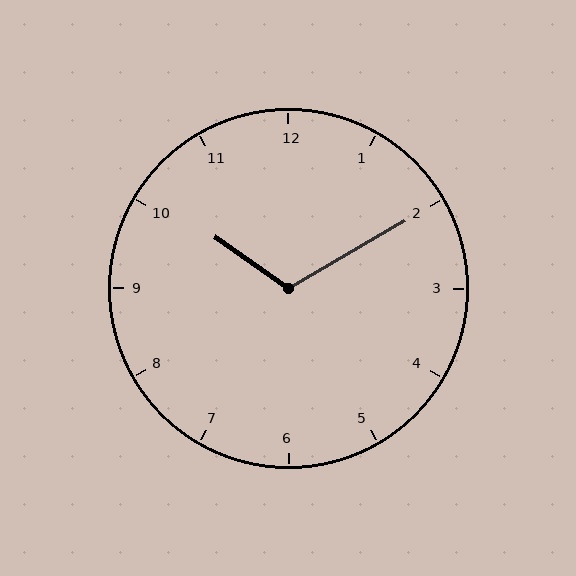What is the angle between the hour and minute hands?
Approximately 115 degrees.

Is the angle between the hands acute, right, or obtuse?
It is obtuse.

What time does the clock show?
10:10.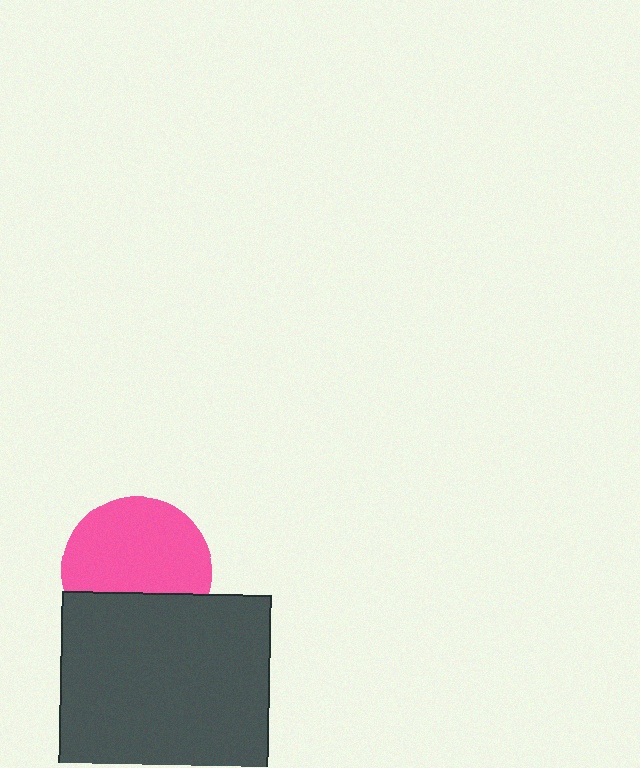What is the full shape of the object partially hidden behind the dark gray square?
The partially hidden object is a pink circle.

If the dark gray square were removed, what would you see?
You would see the complete pink circle.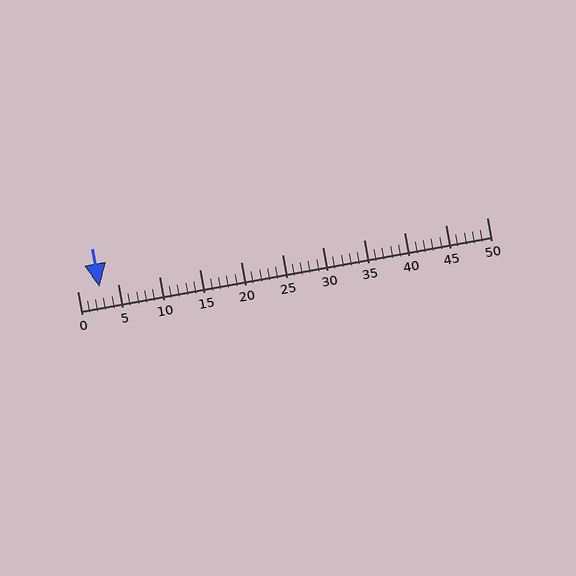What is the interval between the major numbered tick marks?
The major tick marks are spaced 5 units apart.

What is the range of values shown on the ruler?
The ruler shows values from 0 to 50.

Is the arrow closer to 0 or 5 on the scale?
The arrow is closer to 5.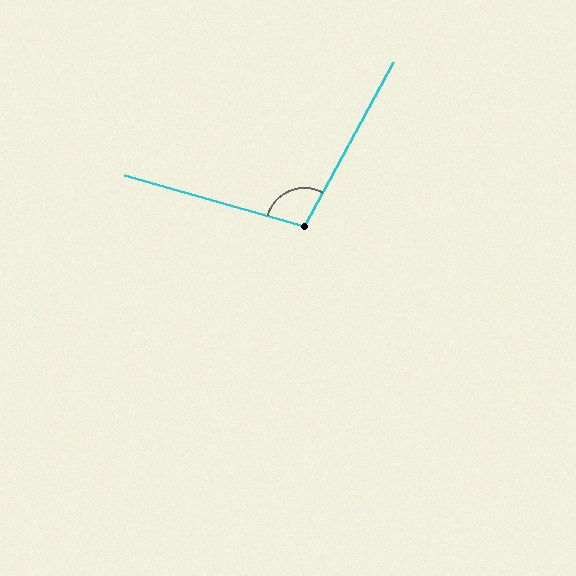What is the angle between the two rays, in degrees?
Approximately 103 degrees.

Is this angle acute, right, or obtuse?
It is obtuse.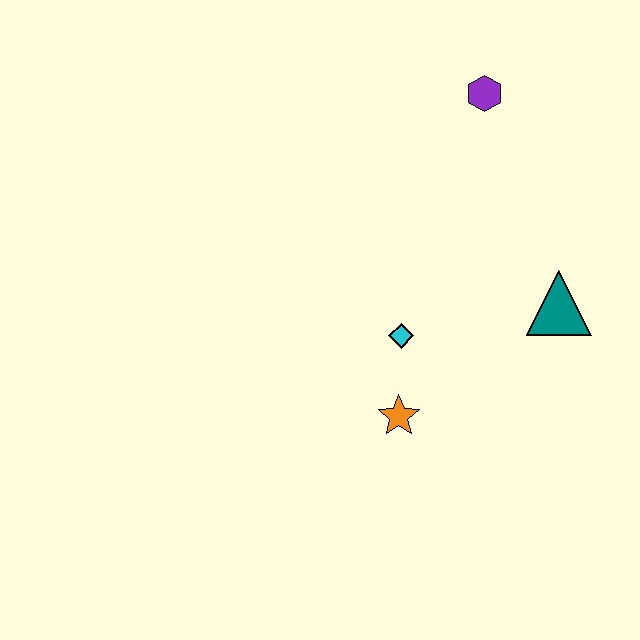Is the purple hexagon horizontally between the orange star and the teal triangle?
Yes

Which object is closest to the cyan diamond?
The orange star is closest to the cyan diamond.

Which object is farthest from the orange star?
The purple hexagon is farthest from the orange star.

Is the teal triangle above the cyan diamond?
Yes